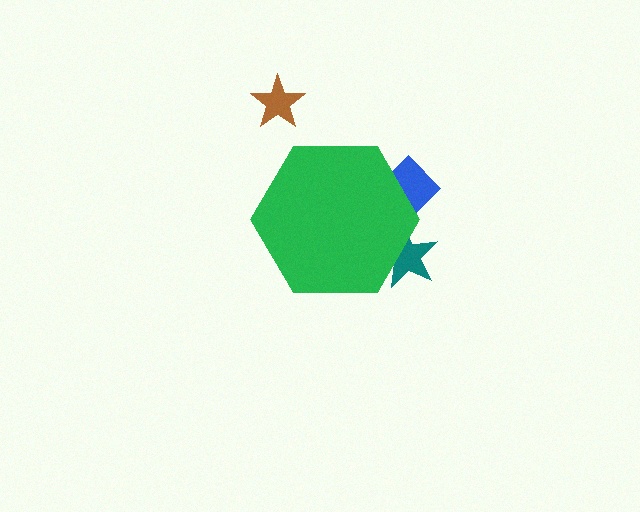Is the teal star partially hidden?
Yes, the teal star is partially hidden behind the green hexagon.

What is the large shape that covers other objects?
A green hexagon.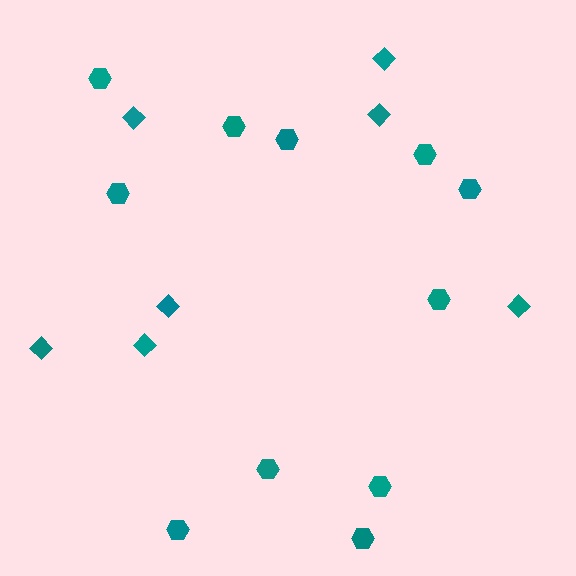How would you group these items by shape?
There are 2 groups: one group of diamonds (7) and one group of hexagons (11).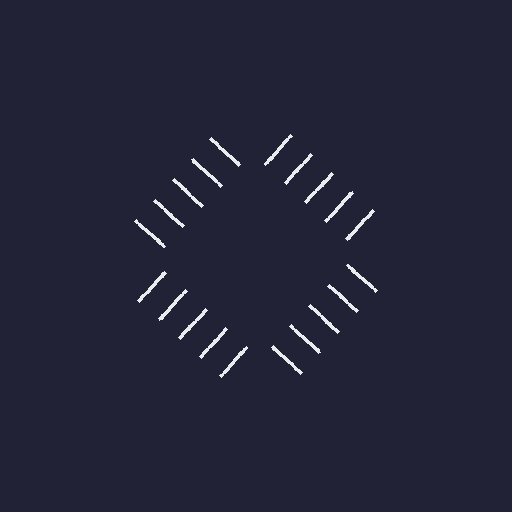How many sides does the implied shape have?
4 sides — the line-ends trace a square.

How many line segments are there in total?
20 — 5 along each of the 4 edges.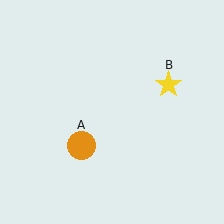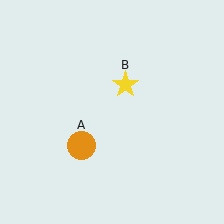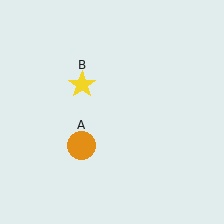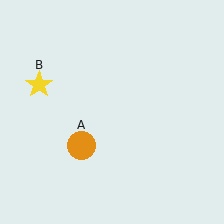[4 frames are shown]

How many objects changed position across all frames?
1 object changed position: yellow star (object B).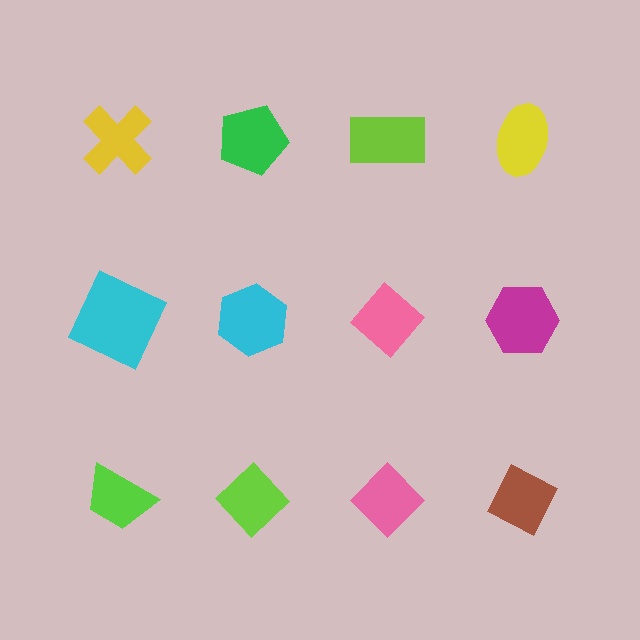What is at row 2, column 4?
A magenta hexagon.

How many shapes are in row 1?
4 shapes.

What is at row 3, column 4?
A brown diamond.